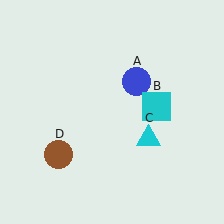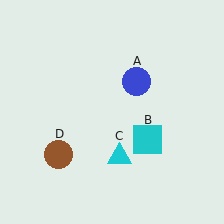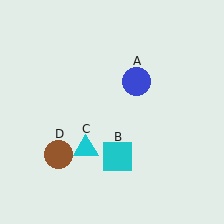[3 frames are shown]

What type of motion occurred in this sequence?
The cyan square (object B), cyan triangle (object C) rotated clockwise around the center of the scene.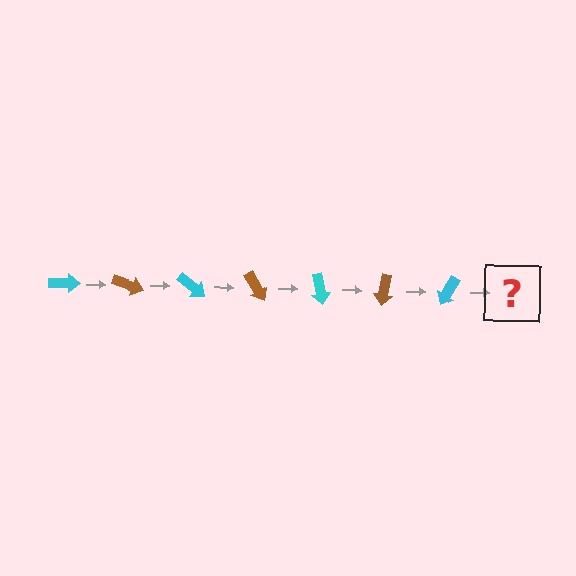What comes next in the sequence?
The next element should be a brown arrow, rotated 140 degrees from the start.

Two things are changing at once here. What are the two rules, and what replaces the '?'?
The two rules are that it rotates 20 degrees each step and the color cycles through cyan and brown. The '?' should be a brown arrow, rotated 140 degrees from the start.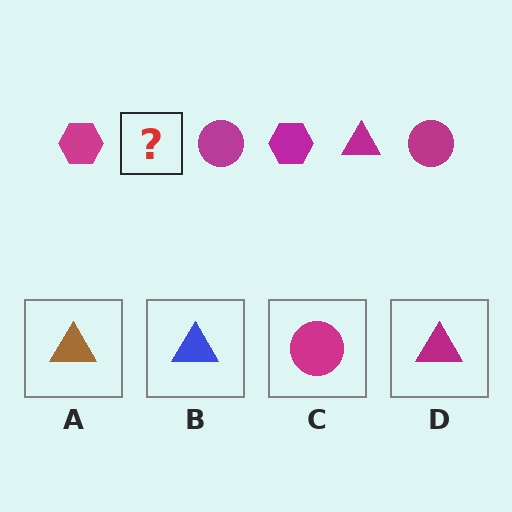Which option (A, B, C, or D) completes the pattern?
D.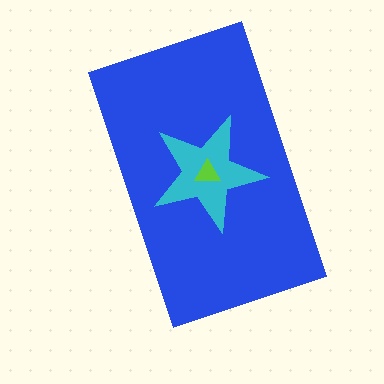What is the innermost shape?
The lime triangle.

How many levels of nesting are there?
3.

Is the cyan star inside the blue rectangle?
Yes.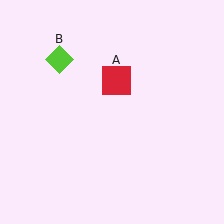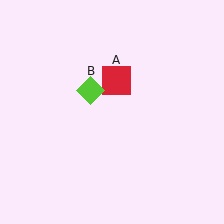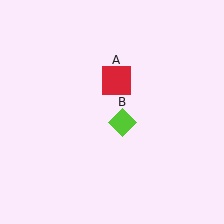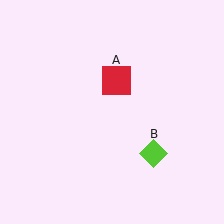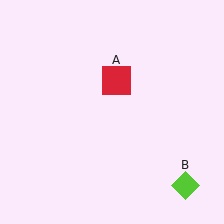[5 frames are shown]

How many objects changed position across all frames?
1 object changed position: lime diamond (object B).